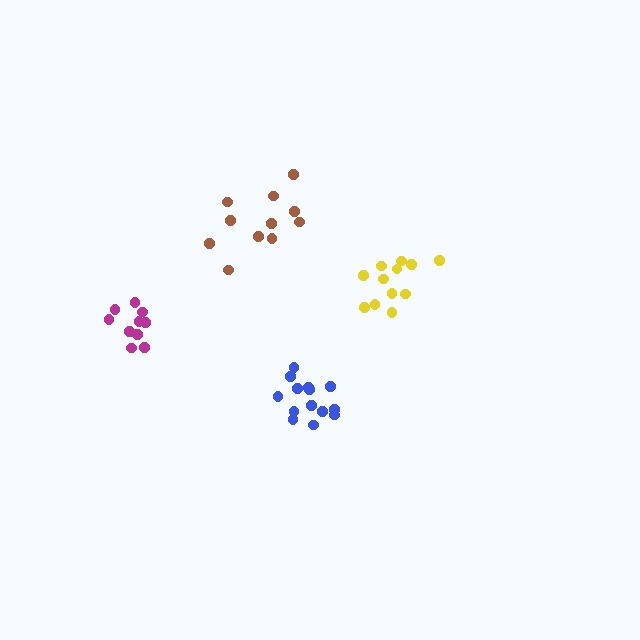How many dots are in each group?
Group 1: 12 dots, Group 2: 11 dots, Group 3: 14 dots, Group 4: 10 dots (47 total).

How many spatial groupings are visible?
There are 4 spatial groupings.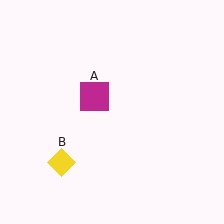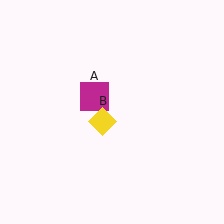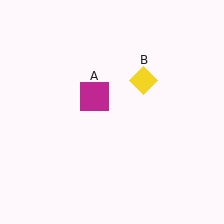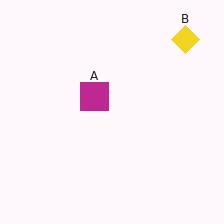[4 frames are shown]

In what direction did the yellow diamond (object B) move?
The yellow diamond (object B) moved up and to the right.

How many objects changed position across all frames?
1 object changed position: yellow diamond (object B).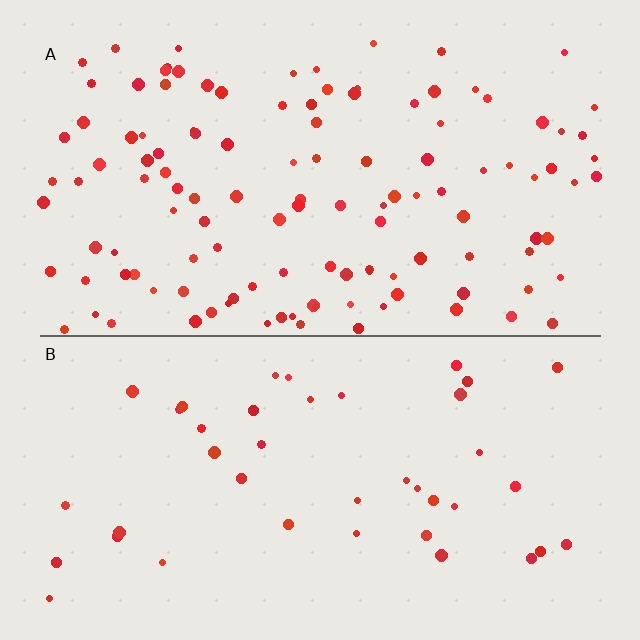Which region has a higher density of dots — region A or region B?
A (the top).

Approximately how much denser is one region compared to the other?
Approximately 2.9× — region A over region B.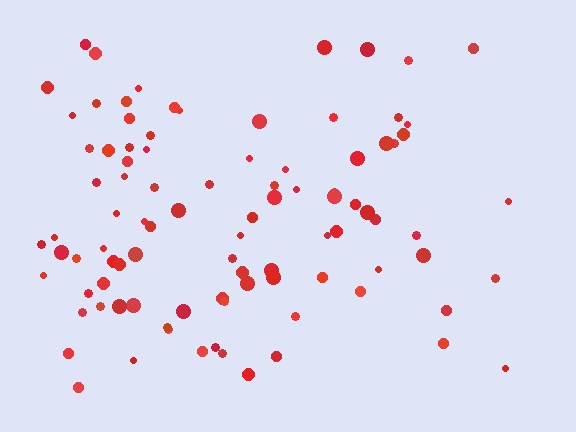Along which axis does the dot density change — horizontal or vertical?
Horizontal.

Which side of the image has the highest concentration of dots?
The left.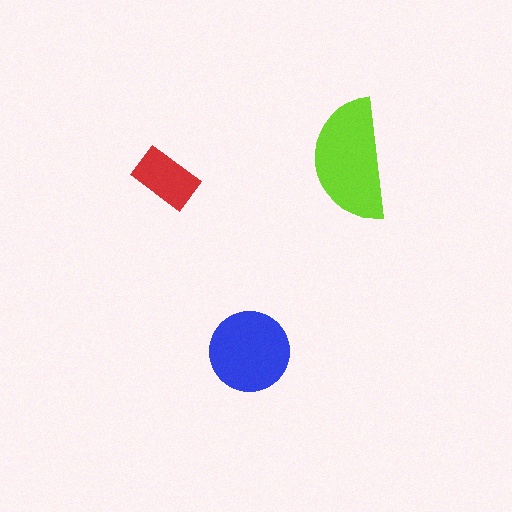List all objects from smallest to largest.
The red rectangle, the blue circle, the lime semicircle.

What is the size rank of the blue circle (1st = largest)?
2nd.